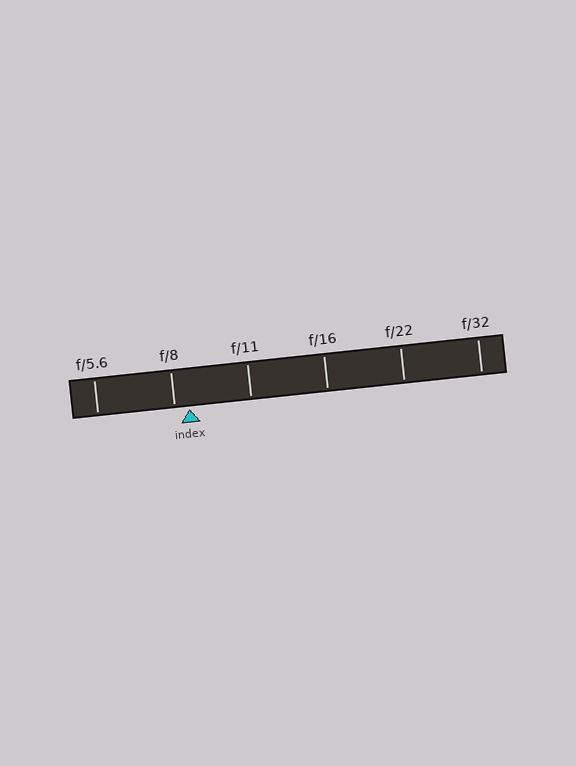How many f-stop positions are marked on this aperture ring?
There are 6 f-stop positions marked.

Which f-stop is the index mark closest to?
The index mark is closest to f/8.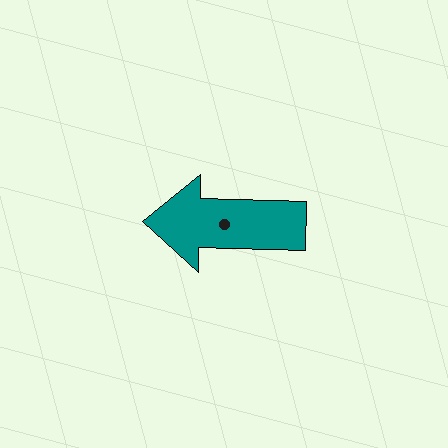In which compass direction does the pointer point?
West.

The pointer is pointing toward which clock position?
Roughly 9 o'clock.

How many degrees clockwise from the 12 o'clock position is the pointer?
Approximately 271 degrees.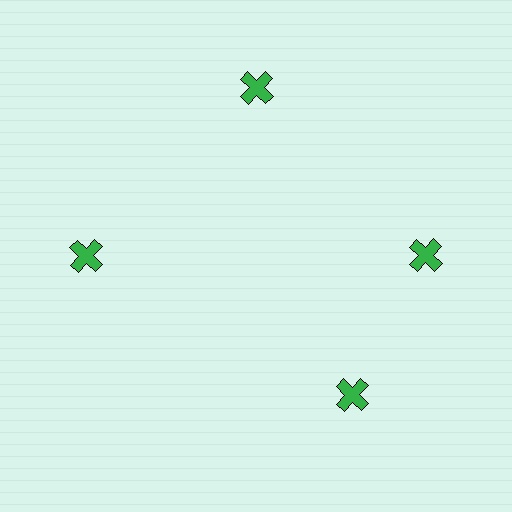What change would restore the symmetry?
The symmetry would be restored by rotating it back into even spacing with its neighbors so that all 4 crosses sit at equal angles and equal distance from the center.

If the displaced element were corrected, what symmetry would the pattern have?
It would have 4-fold rotational symmetry — the pattern would map onto itself every 90 degrees.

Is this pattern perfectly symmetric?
No. The 4 green crosses are arranged in a ring, but one element near the 6 o'clock position is rotated out of alignment along the ring, breaking the 4-fold rotational symmetry.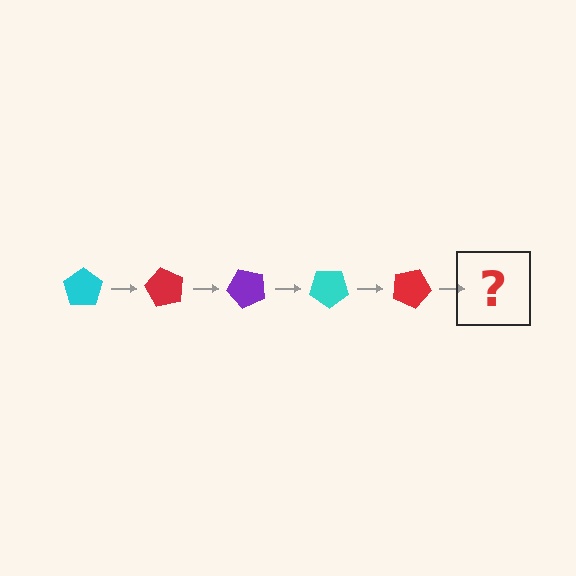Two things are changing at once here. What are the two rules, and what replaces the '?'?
The two rules are that it rotates 60 degrees each step and the color cycles through cyan, red, and purple. The '?' should be a purple pentagon, rotated 300 degrees from the start.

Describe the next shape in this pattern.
It should be a purple pentagon, rotated 300 degrees from the start.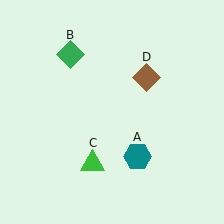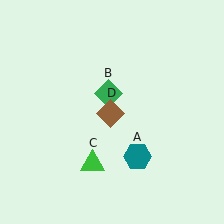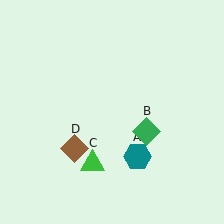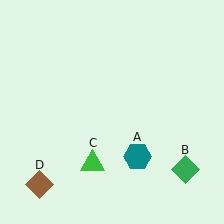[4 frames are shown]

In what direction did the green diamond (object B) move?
The green diamond (object B) moved down and to the right.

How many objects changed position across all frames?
2 objects changed position: green diamond (object B), brown diamond (object D).